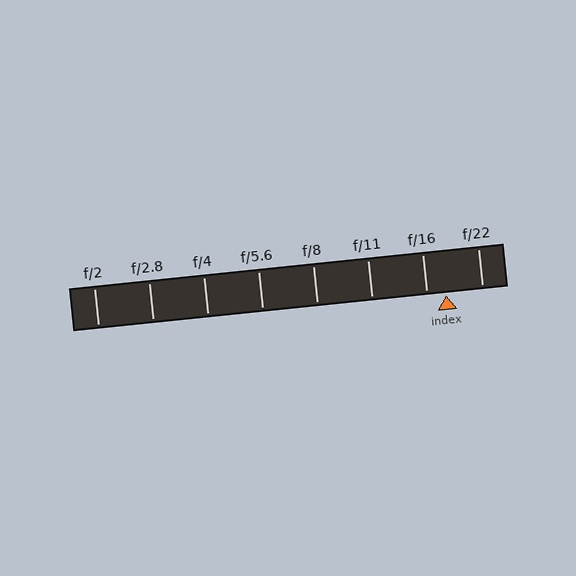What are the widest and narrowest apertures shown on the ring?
The widest aperture shown is f/2 and the narrowest is f/22.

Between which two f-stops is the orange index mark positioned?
The index mark is between f/16 and f/22.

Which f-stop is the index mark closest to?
The index mark is closest to f/16.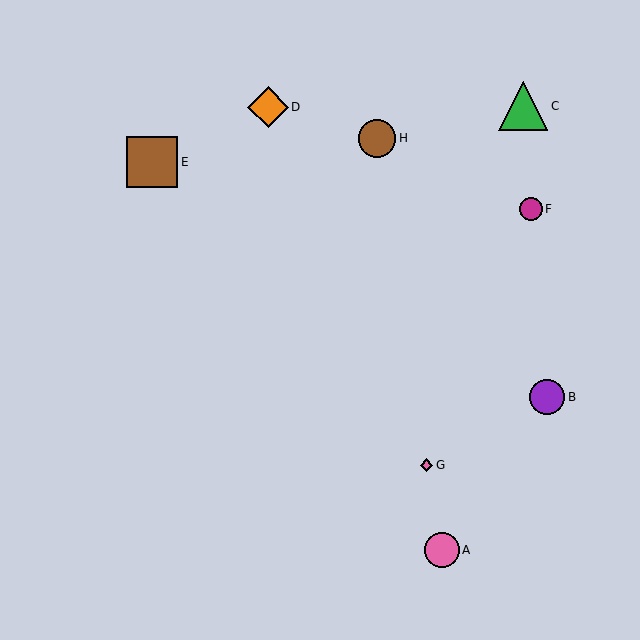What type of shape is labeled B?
Shape B is a purple circle.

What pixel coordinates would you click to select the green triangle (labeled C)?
Click at (523, 106) to select the green triangle C.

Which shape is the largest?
The brown square (labeled E) is the largest.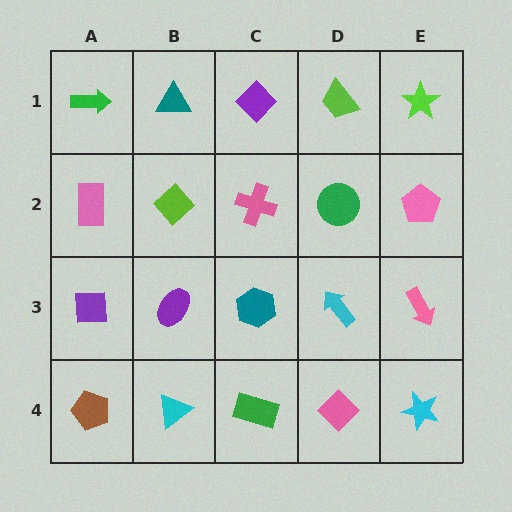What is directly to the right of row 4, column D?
A cyan star.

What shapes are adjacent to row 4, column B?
A purple ellipse (row 3, column B), a brown pentagon (row 4, column A), a green rectangle (row 4, column C).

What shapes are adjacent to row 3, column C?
A pink cross (row 2, column C), a green rectangle (row 4, column C), a purple ellipse (row 3, column B), a cyan arrow (row 3, column D).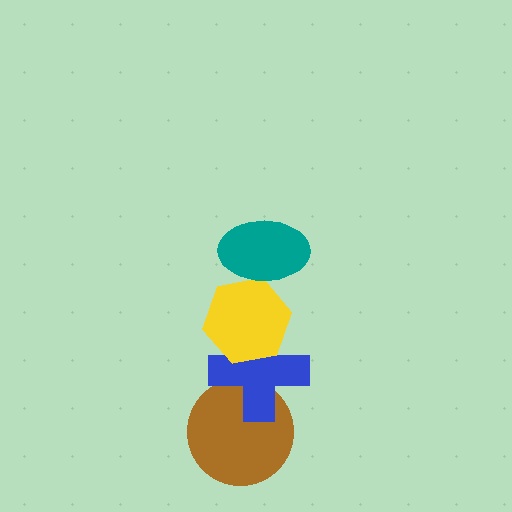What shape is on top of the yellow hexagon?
The teal ellipse is on top of the yellow hexagon.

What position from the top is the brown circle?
The brown circle is 4th from the top.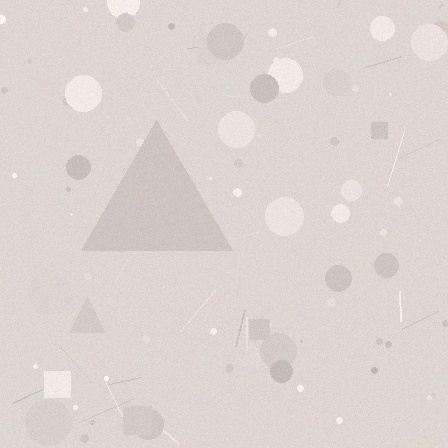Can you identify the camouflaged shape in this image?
The camouflaged shape is a triangle.